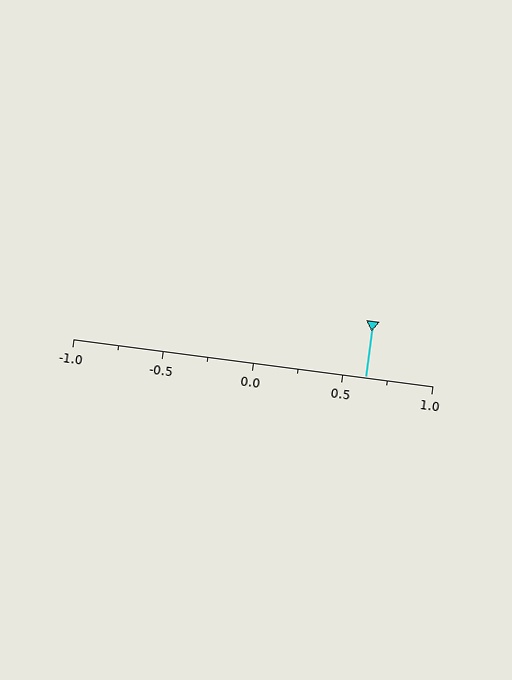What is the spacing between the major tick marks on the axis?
The major ticks are spaced 0.5 apart.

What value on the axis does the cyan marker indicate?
The marker indicates approximately 0.62.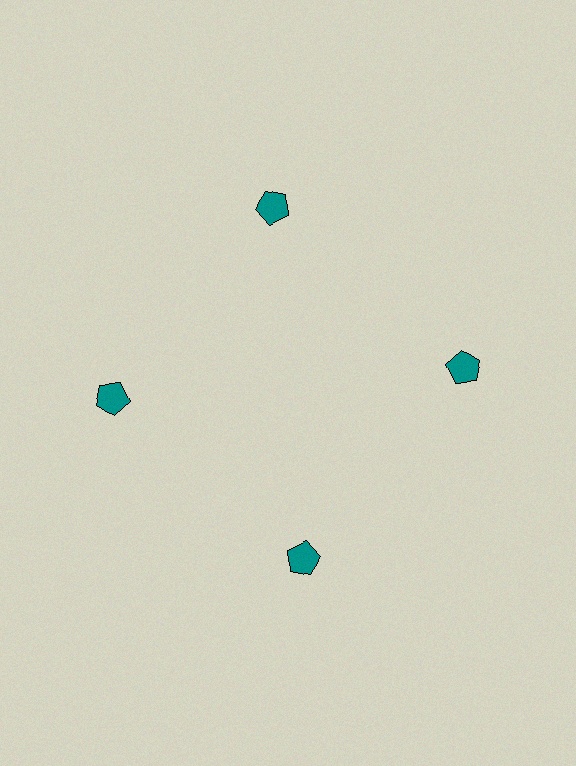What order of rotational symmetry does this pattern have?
This pattern has 4-fold rotational symmetry.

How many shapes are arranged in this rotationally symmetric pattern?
There are 4 shapes, arranged in 4 groups of 1.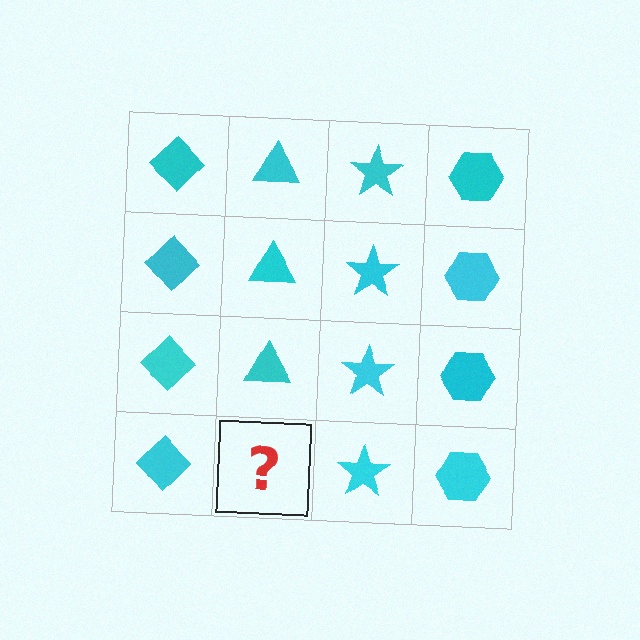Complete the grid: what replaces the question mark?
The question mark should be replaced with a cyan triangle.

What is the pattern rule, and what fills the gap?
The rule is that each column has a consistent shape. The gap should be filled with a cyan triangle.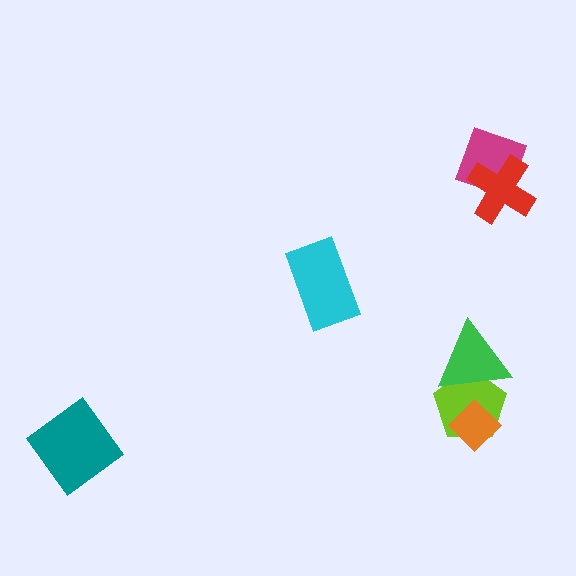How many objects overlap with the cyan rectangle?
0 objects overlap with the cyan rectangle.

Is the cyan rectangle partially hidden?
No, no other shape covers it.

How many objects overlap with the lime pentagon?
2 objects overlap with the lime pentagon.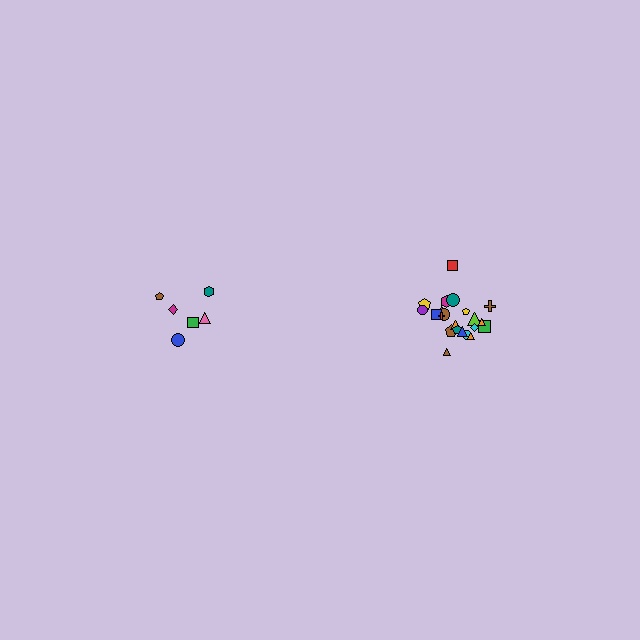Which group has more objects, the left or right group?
The right group.